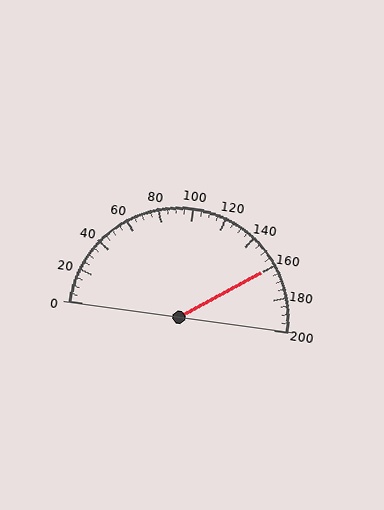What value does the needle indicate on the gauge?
The needle indicates approximately 160.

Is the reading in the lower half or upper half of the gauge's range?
The reading is in the upper half of the range (0 to 200).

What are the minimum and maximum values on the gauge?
The gauge ranges from 0 to 200.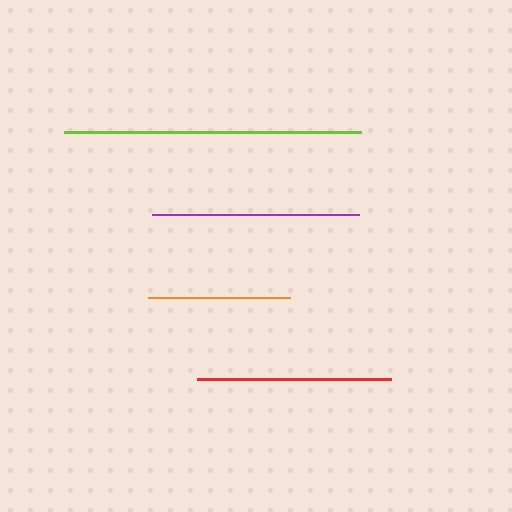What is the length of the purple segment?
The purple segment is approximately 207 pixels long.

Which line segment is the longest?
The lime line is the longest at approximately 298 pixels.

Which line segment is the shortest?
The orange line is the shortest at approximately 142 pixels.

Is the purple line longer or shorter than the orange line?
The purple line is longer than the orange line.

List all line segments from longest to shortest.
From longest to shortest: lime, purple, red, orange.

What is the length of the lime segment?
The lime segment is approximately 298 pixels long.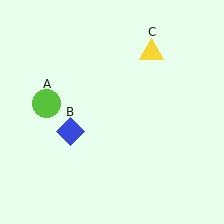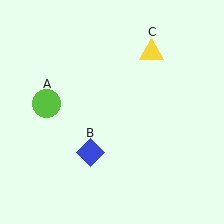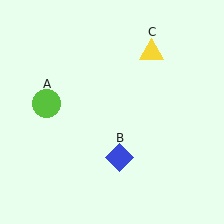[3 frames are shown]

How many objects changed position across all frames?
1 object changed position: blue diamond (object B).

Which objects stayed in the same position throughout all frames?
Lime circle (object A) and yellow triangle (object C) remained stationary.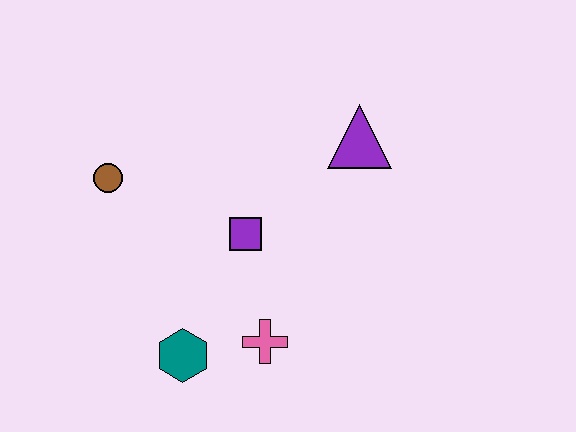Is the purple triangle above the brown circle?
Yes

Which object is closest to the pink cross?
The teal hexagon is closest to the pink cross.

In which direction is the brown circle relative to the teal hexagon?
The brown circle is above the teal hexagon.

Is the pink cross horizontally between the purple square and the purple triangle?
Yes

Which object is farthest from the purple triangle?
The teal hexagon is farthest from the purple triangle.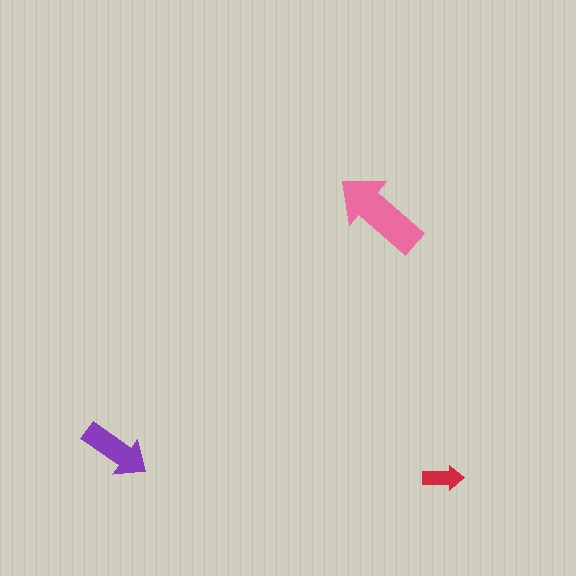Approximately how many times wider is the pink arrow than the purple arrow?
About 1.5 times wider.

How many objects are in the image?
There are 3 objects in the image.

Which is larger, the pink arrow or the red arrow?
The pink one.